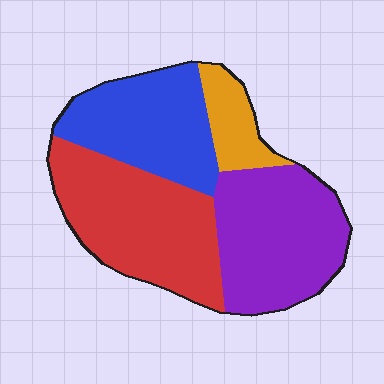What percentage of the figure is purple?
Purple covers 31% of the figure.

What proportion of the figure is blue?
Blue takes up between a sixth and a third of the figure.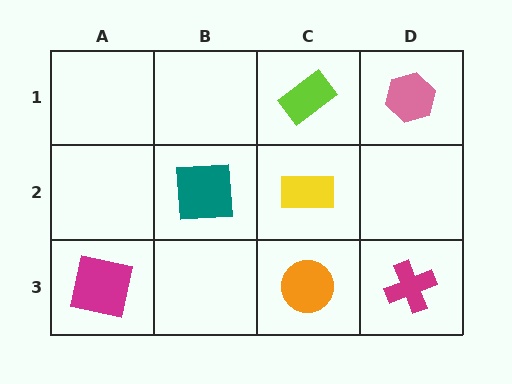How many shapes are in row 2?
2 shapes.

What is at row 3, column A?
A magenta square.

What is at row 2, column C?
A yellow rectangle.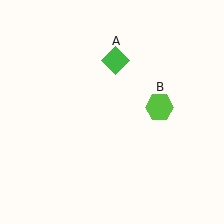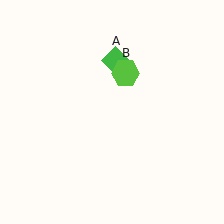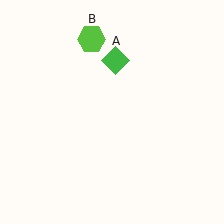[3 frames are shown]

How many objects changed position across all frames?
1 object changed position: lime hexagon (object B).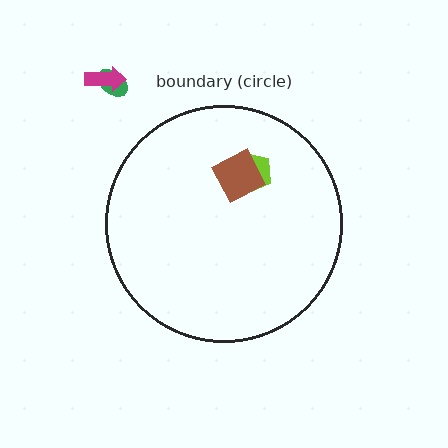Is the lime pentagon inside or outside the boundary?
Inside.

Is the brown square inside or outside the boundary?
Inside.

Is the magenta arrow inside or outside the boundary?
Outside.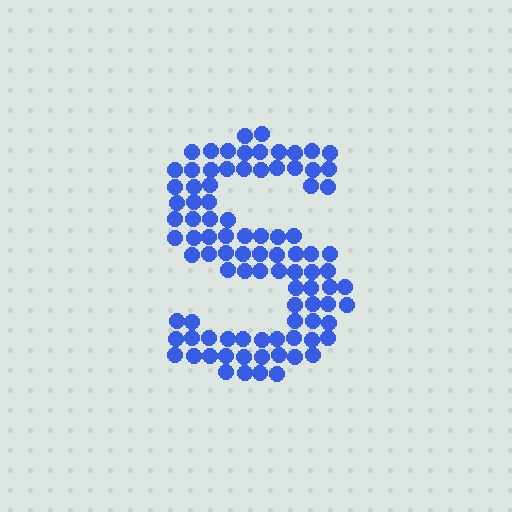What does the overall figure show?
The overall figure shows the letter S.